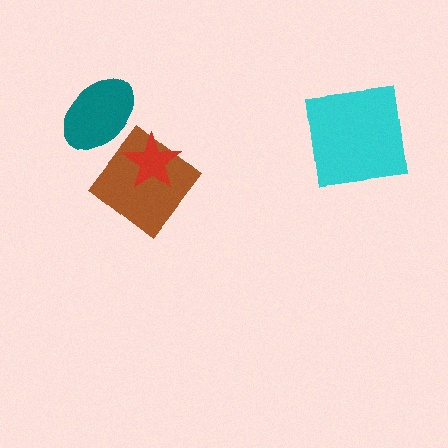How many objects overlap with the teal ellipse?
0 objects overlap with the teal ellipse.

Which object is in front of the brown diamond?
The red star is in front of the brown diamond.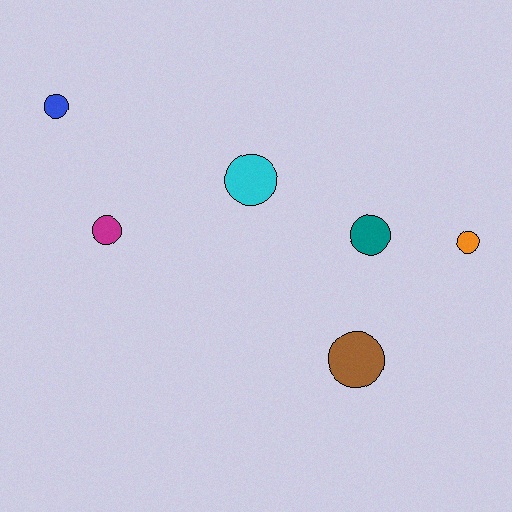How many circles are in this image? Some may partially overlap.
There are 6 circles.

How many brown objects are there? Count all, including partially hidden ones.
There is 1 brown object.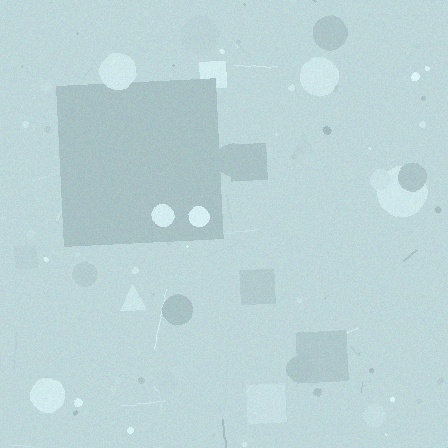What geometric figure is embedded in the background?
A square is embedded in the background.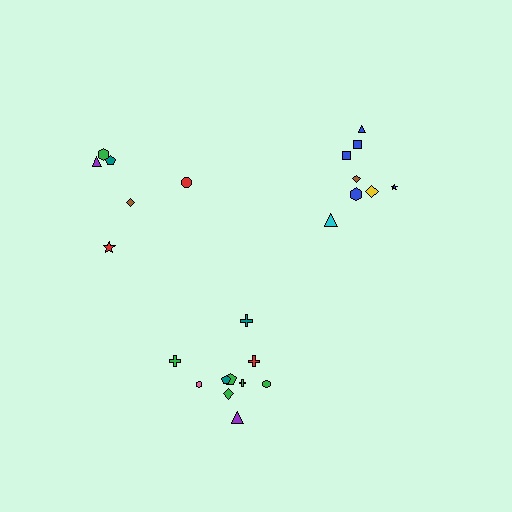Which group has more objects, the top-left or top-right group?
The top-right group.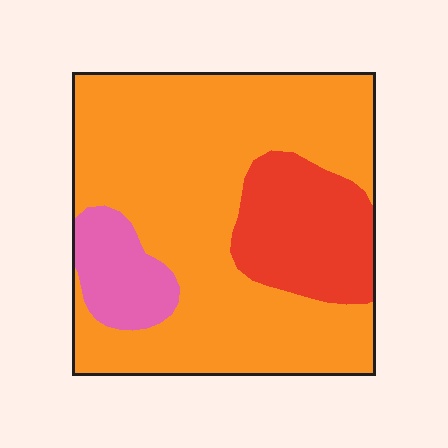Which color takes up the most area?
Orange, at roughly 70%.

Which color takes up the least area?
Pink, at roughly 10%.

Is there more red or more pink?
Red.